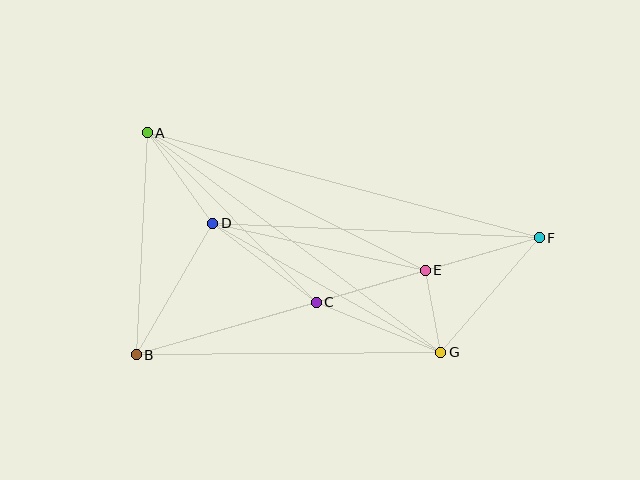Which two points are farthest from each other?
Points B and F are farthest from each other.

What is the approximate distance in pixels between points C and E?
The distance between C and E is approximately 114 pixels.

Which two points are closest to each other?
Points E and G are closest to each other.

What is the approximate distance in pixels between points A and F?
The distance between A and F is approximately 406 pixels.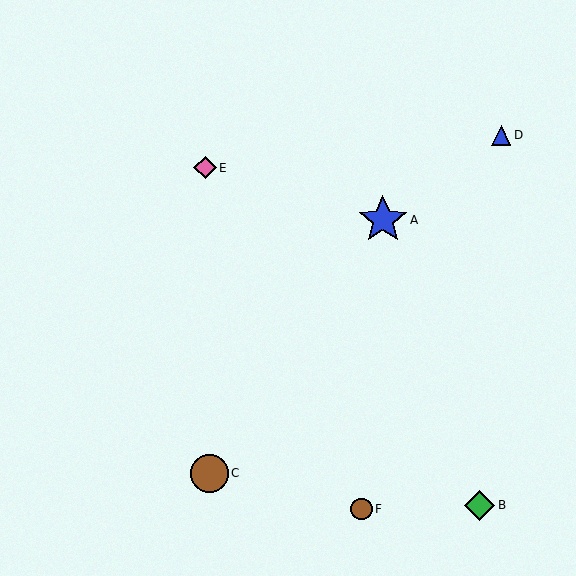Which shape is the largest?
The blue star (labeled A) is the largest.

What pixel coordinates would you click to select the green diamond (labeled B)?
Click at (480, 505) to select the green diamond B.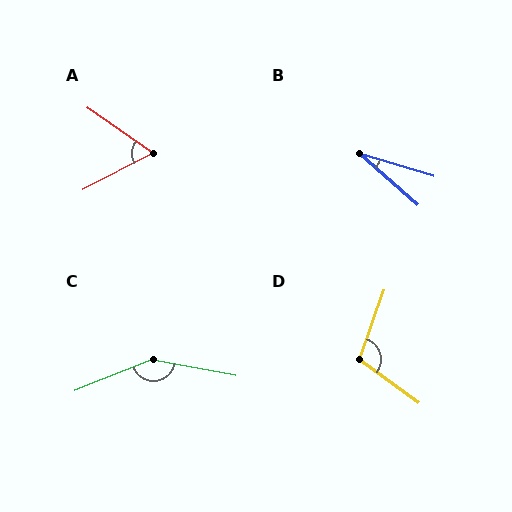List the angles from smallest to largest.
B (24°), A (62°), D (107°), C (147°).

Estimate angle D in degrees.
Approximately 107 degrees.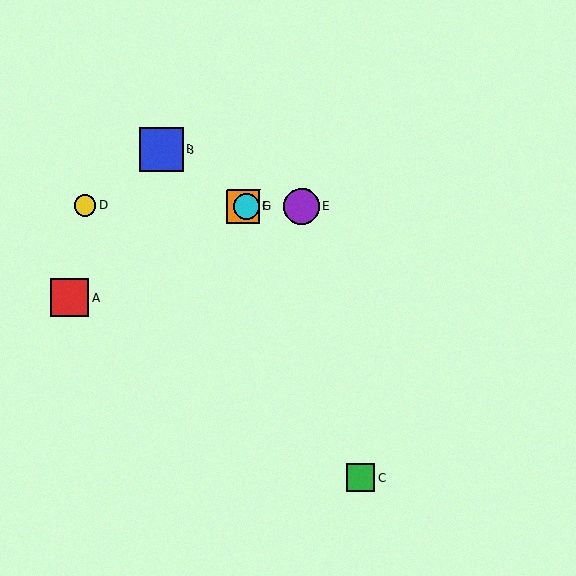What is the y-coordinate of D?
Object D is at y≈205.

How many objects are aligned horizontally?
4 objects (D, E, F, G) are aligned horizontally.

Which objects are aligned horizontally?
Objects D, E, F, G are aligned horizontally.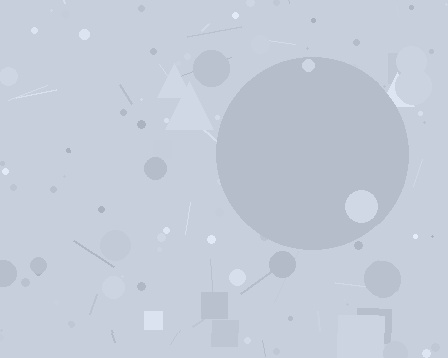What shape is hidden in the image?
A circle is hidden in the image.